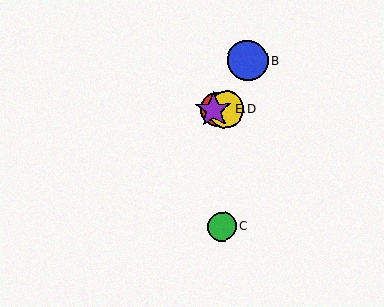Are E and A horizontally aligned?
Yes, both are at y≈109.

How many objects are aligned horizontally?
3 objects (A, D, E) are aligned horizontally.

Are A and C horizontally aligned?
No, A is at y≈109 and C is at y≈227.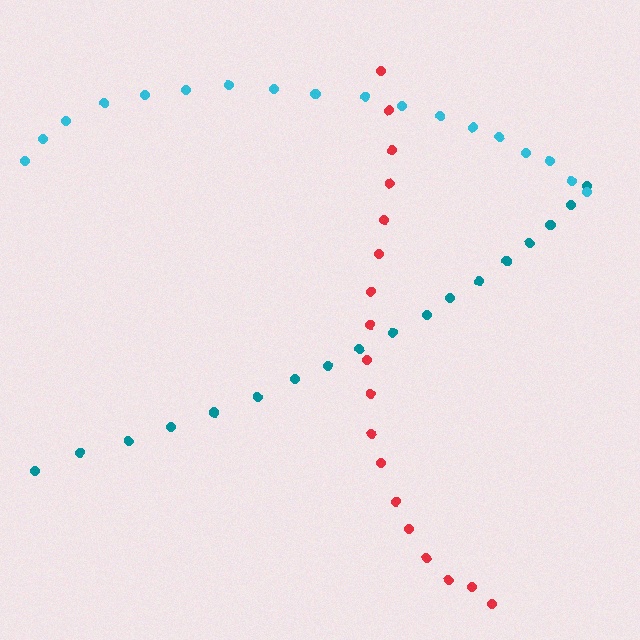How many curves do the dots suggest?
There are 3 distinct paths.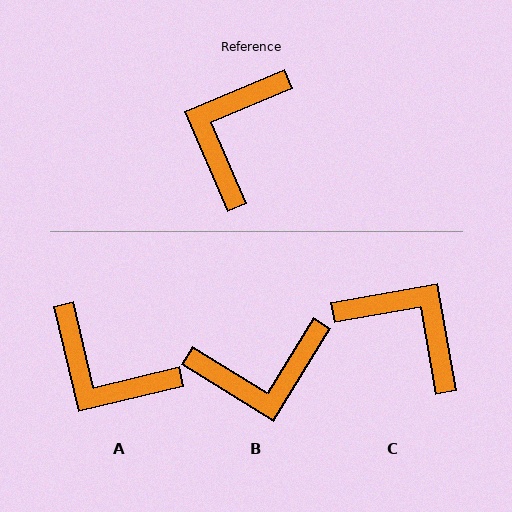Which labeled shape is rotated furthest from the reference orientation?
B, about 126 degrees away.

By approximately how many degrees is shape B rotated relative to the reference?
Approximately 126 degrees counter-clockwise.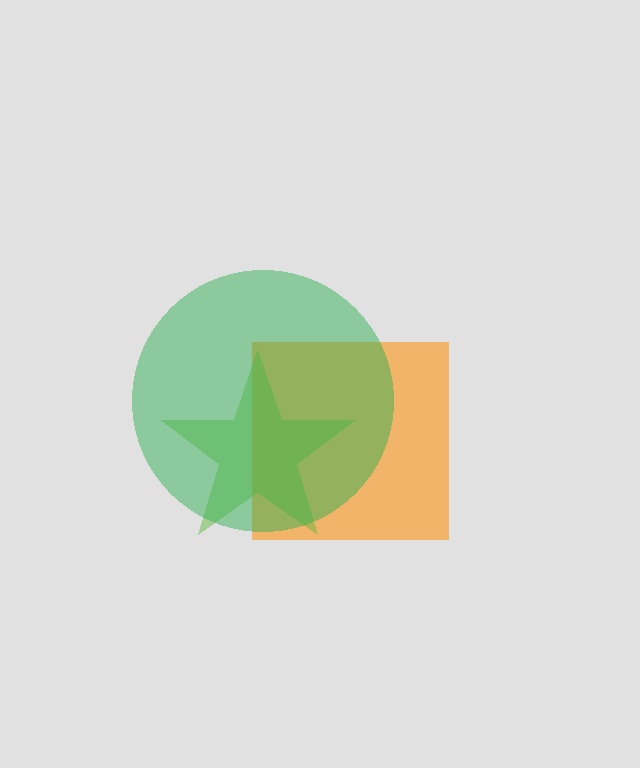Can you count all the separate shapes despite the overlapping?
Yes, there are 3 separate shapes.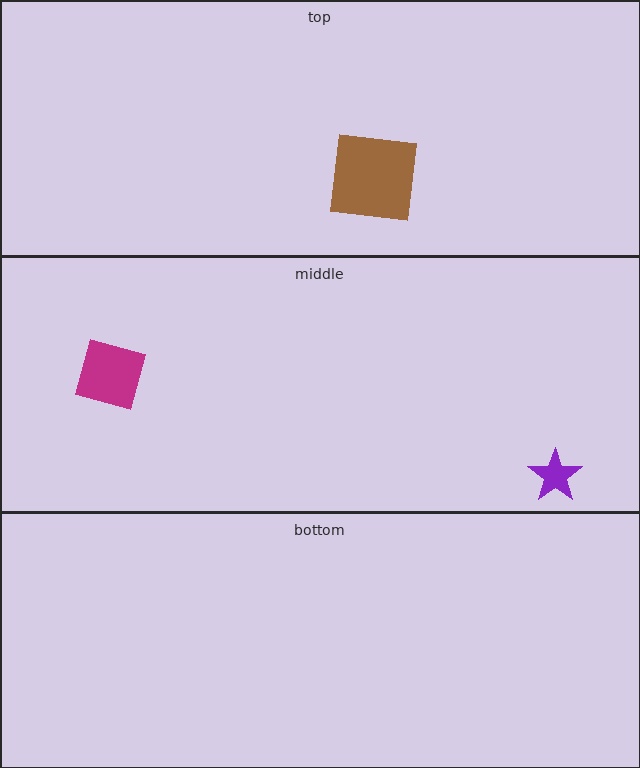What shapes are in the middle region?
The purple star, the magenta diamond.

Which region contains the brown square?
The top region.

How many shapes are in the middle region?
2.